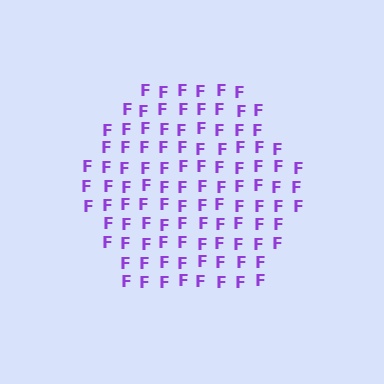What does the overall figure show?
The overall figure shows a hexagon.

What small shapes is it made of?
It is made of small letter F's.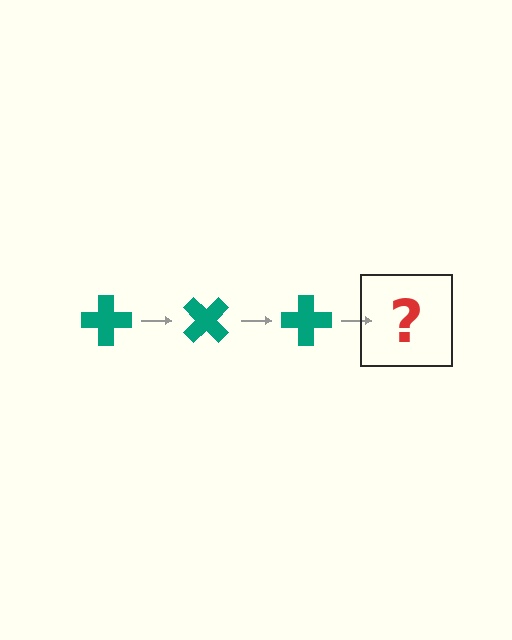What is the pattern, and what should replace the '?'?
The pattern is that the cross rotates 45 degrees each step. The '?' should be a teal cross rotated 135 degrees.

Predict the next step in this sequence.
The next step is a teal cross rotated 135 degrees.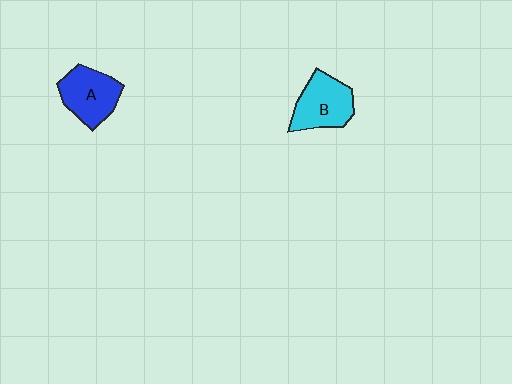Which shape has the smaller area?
Shape A (blue).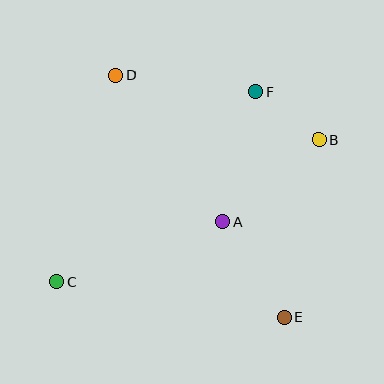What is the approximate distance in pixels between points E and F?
The distance between E and F is approximately 227 pixels.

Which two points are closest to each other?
Points B and F are closest to each other.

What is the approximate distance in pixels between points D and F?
The distance between D and F is approximately 141 pixels.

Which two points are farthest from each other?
Points B and C are farthest from each other.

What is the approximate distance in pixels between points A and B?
The distance between A and B is approximately 126 pixels.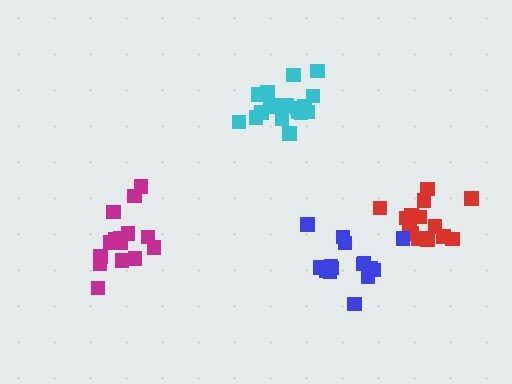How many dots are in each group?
Group 1: 19 dots, Group 2: 16 dots, Group 3: 15 dots, Group 4: 15 dots (65 total).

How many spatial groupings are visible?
There are 4 spatial groupings.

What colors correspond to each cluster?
The clusters are colored: cyan, red, blue, magenta.